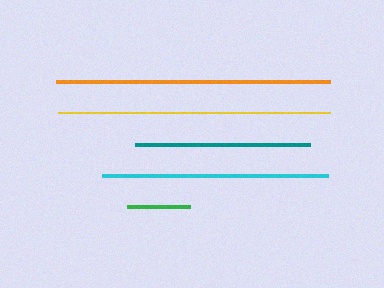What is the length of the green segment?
The green segment is approximately 64 pixels long.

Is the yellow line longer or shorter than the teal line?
The yellow line is longer than the teal line.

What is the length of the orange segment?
The orange segment is approximately 274 pixels long.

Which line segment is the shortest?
The green line is the shortest at approximately 64 pixels.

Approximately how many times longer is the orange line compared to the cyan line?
The orange line is approximately 1.2 times the length of the cyan line.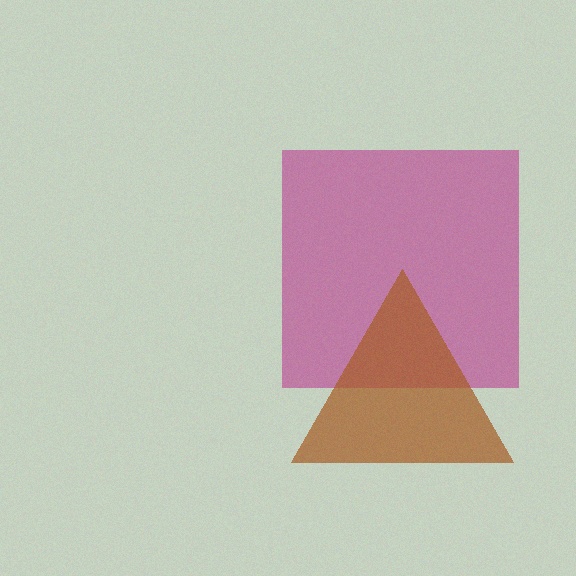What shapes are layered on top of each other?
The layered shapes are: a magenta square, a brown triangle.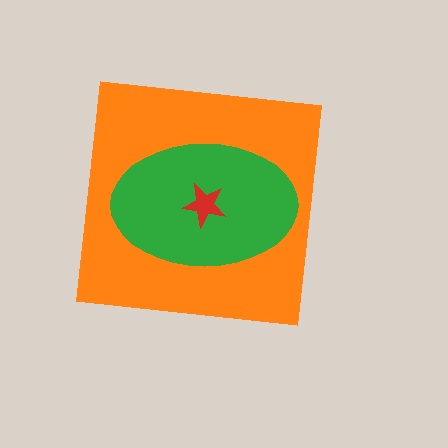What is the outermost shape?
The orange square.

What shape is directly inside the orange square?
The green ellipse.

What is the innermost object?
The red star.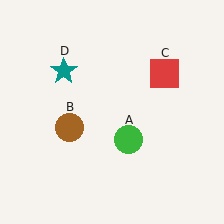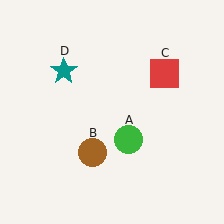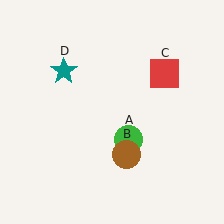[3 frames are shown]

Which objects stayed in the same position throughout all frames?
Green circle (object A) and red square (object C) and teal star (object D) remained stationary.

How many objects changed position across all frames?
1 object changed position: brown circle (object B).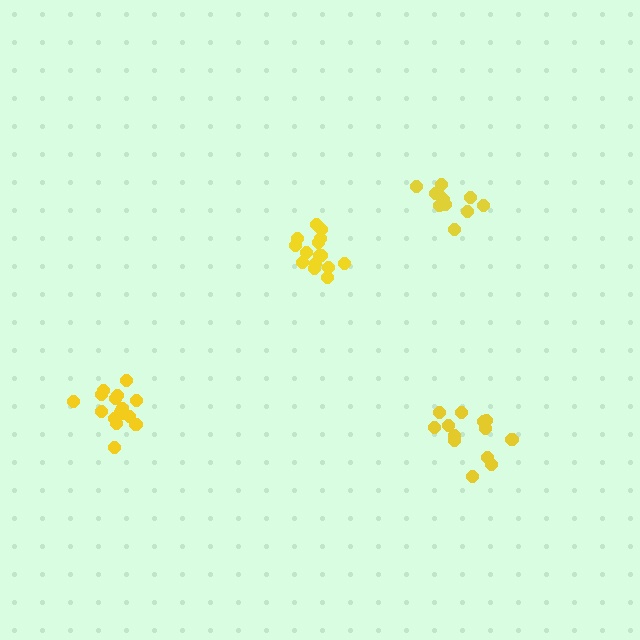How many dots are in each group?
Group 1: 15 dots, Group 2: 11 dots, Group 3: 17 dots, Group 4: 13 dots (56 total).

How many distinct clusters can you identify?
There are 4 distinct clusters.